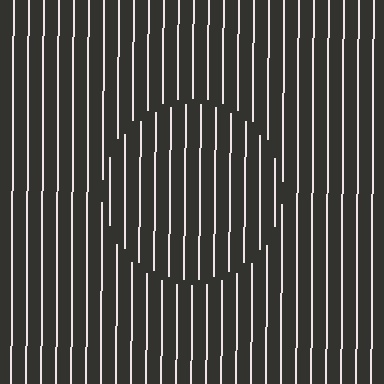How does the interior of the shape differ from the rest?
The interior of the shape contains the same grating, shifted by half a period — the contour is defined by the phase discontinuity where line-ends from the inner and outer gratings abut.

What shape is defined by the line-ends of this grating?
An illusory circle. The interior of the shape contains the same grating, shifted by half a period — the contour is defined by the phase discontinuity where line-ends from the inner and outer gratings abut.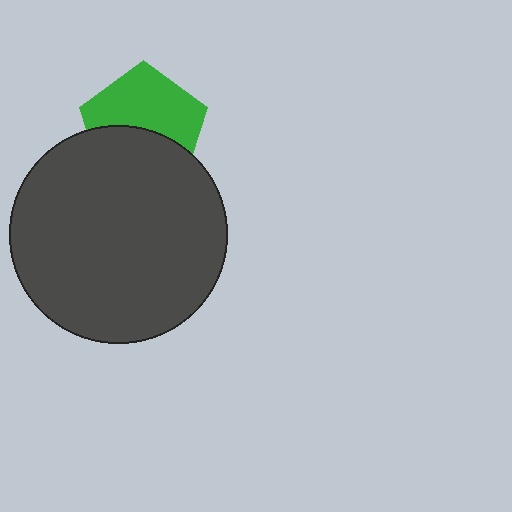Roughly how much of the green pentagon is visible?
About half of it is visible (roughly 55%).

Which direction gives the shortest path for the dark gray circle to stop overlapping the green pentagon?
Moving down gives the shortest separation.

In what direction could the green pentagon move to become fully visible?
The green pentagon could move up. That would shift it out from behind the dark gray circle entirely.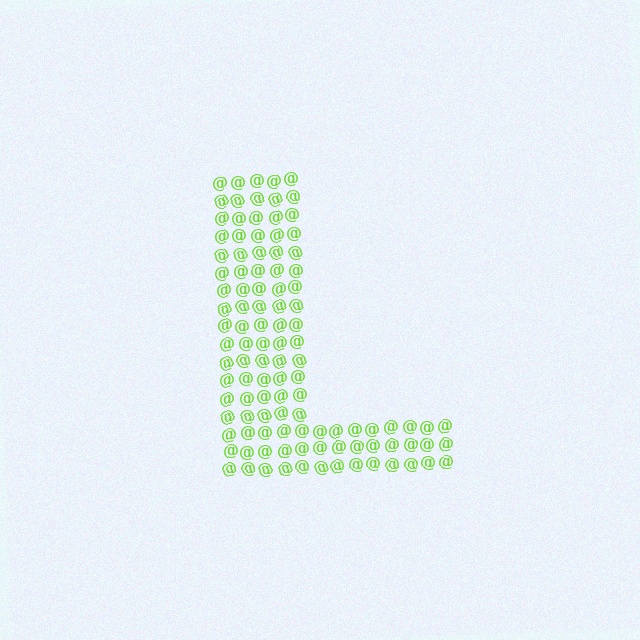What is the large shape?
The large shape is the letter L.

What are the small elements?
The small elements are at signs.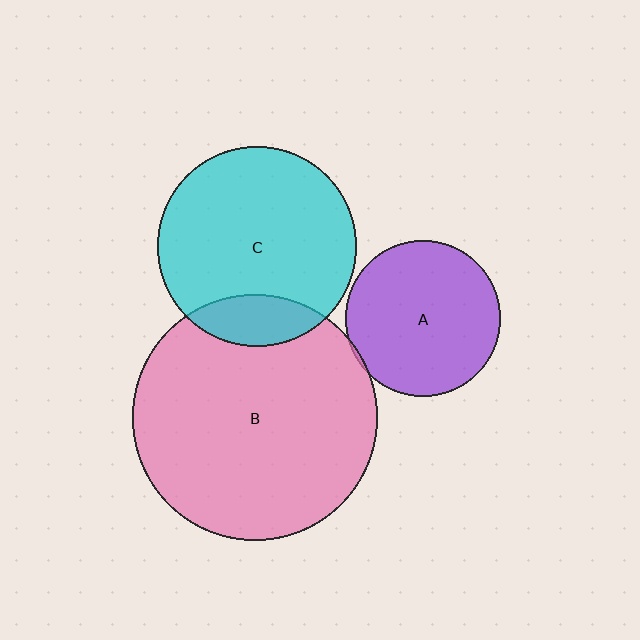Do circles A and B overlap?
Yes.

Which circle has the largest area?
Circle B (pink).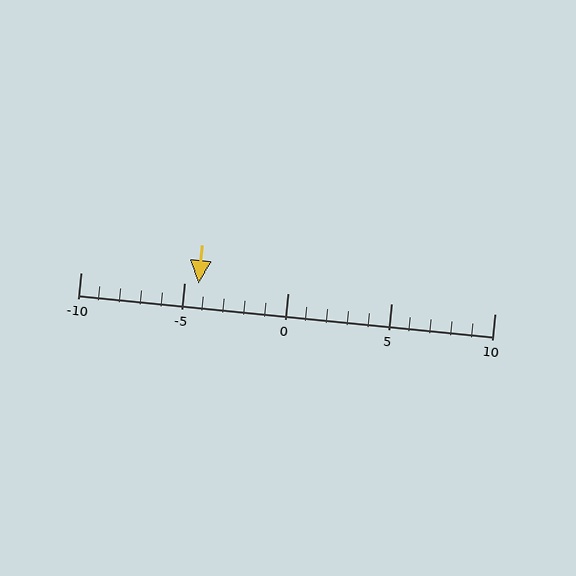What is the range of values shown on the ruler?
The ruler shows values from -10 to 10.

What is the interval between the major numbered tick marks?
The major tick marks are spaced 5 units apart.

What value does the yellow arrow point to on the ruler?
The yellow arrow points to approximately -4.